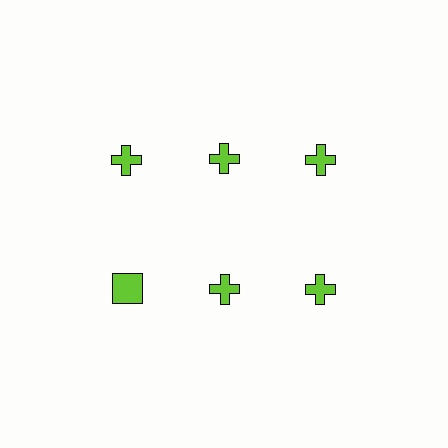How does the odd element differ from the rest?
It has a different shape: square instead of cross.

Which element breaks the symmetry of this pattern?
The lime square in the second row, leftmost column breaks the symmetry. All other shapes are lime crosses.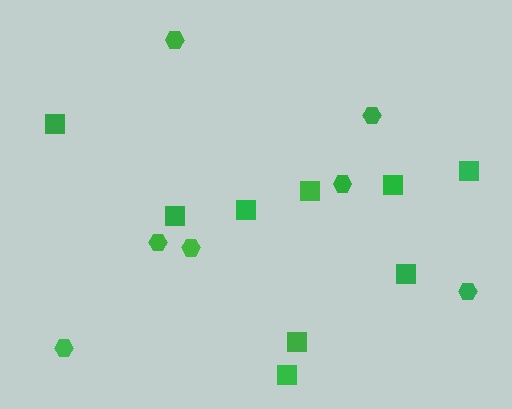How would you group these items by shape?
There are 2 groups: one group of squares (9) and one group of hexagons (7).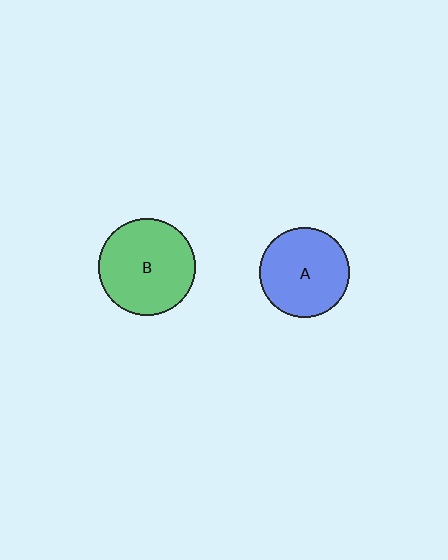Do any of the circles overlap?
No, none of the circles overlap.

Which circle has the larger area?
Circle B (green).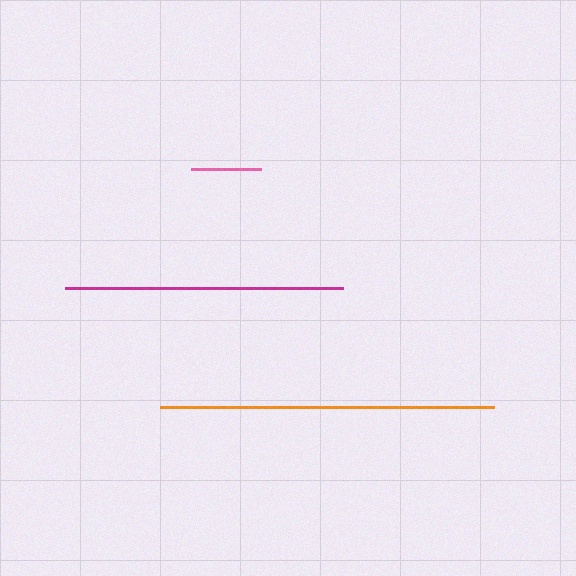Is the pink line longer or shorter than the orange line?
The orange line is longer than the pink line.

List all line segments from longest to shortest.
From longest to shortest: orange, magenta, pink.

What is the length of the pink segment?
The pink segment is approximately 70 pixels long.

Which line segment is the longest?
The orange line is the longest at approximately 333 pixels.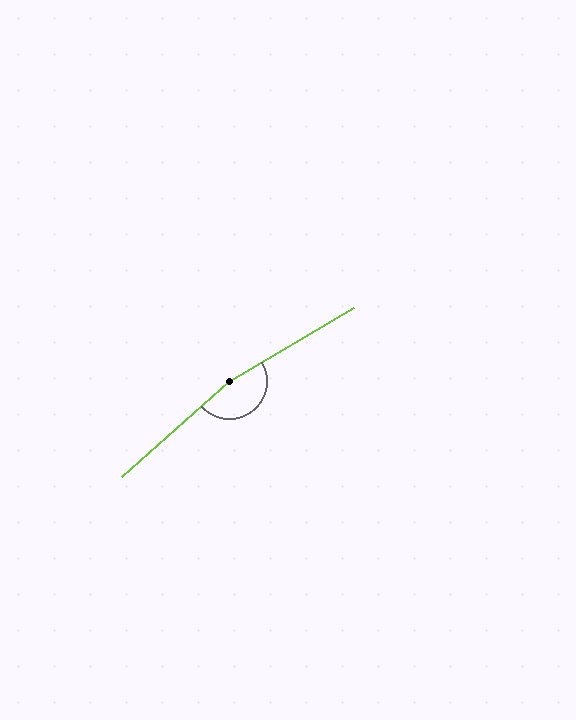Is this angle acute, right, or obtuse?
It is obtuse.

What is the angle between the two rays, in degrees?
Approximately 169 degrees.